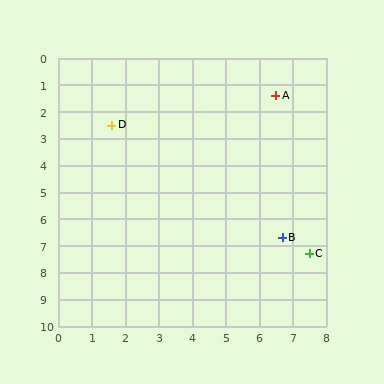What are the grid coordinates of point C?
Point C is at approximately (7.5, 7.3).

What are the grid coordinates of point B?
Point B is at approximately (6.7, 6.7).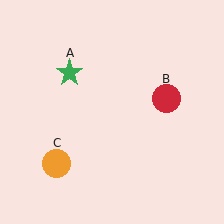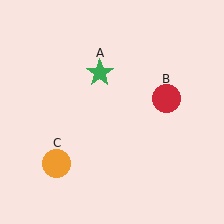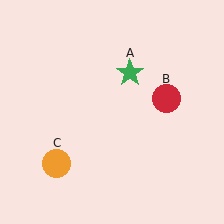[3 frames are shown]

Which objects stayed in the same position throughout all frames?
Red circle (object B) and orange circle (object C) remained stationary.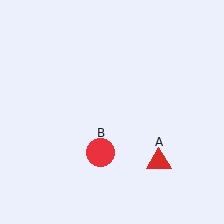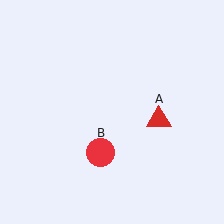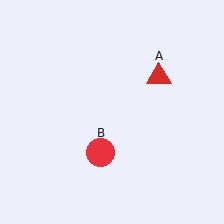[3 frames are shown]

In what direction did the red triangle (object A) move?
The red triangle (object A) moved up.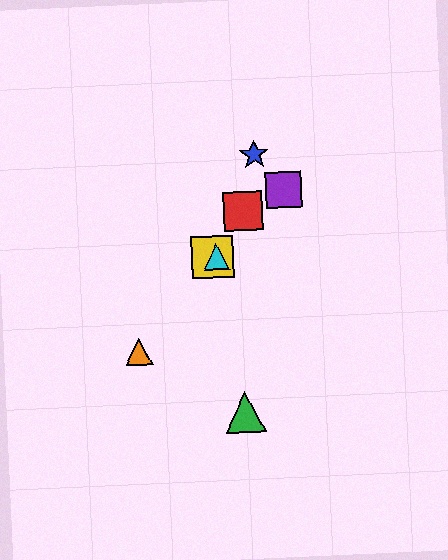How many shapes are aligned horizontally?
2 shapes (the yellow square, the cyan triangle) are aligned horizontally.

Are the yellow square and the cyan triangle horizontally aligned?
Yes, both are at y≈257.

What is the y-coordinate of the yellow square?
The yellow square is at y≈257.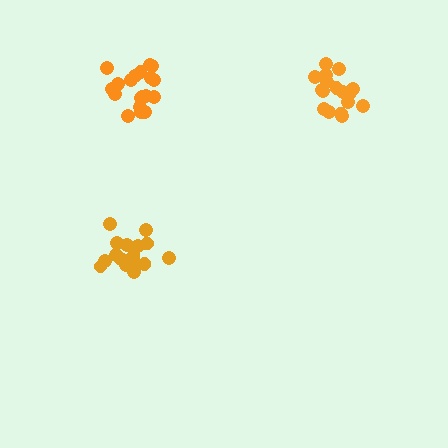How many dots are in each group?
Group 1: 17 dots, Group 2: 18 dots, Group 3: 19 dots (54 total).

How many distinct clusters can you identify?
There are 3 distinct clusters.